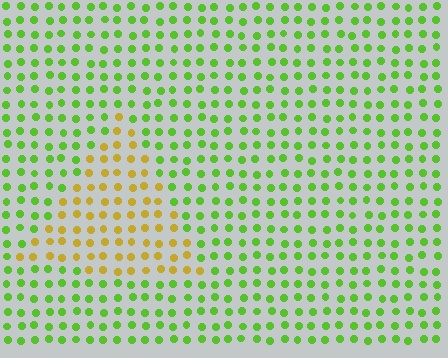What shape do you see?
I see a triangle.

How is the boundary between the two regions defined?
The boundary is defined purely by a slight shift in hue (about 54 degrees). Spacing, size, and orientation are identical on both sides.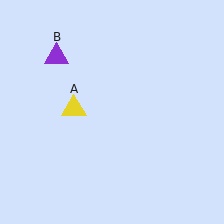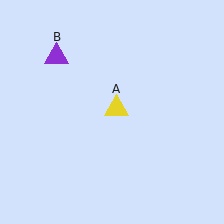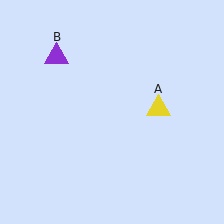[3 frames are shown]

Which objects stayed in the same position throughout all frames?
Purple triangle (object B) remained stationary.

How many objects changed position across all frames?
1 object changed position: yellow triangle (object A).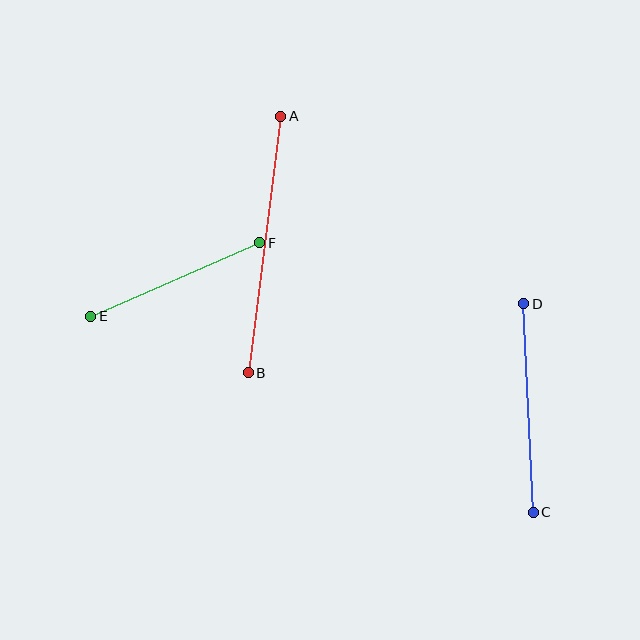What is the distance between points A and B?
The distance is approximately 259 pixels.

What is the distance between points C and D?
The distance is approximately 209 pixels.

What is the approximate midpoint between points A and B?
The midpoint is at approximately (264, 244) pixels.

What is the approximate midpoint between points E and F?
The midpoint is at approximately (175, 280) pixels.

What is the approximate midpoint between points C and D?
The midpoint is at approximately (529, 408) pixels.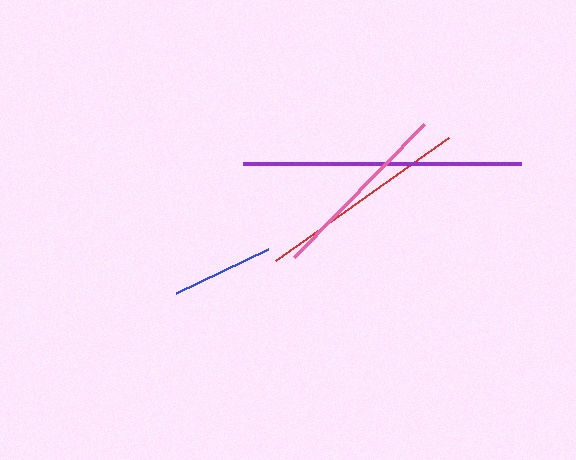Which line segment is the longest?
The purple line is the longest at approximately 277 pixels.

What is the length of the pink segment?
The pink segment is approximately 186 pixels long.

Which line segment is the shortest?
The blue line is the shortest at approximately 102 pixels.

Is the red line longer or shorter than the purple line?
The purple line is longer than the red line.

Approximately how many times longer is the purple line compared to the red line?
The purple line is approximately 1.3 times the length of the red line.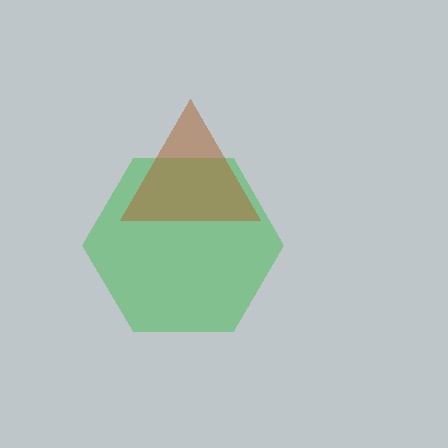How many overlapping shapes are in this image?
There are 2 overlapping shapes in the image.